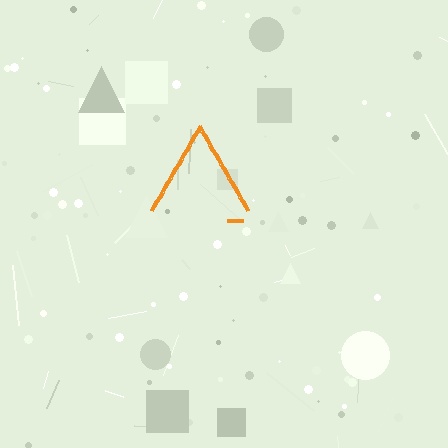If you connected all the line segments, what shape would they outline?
They would outline a triangle.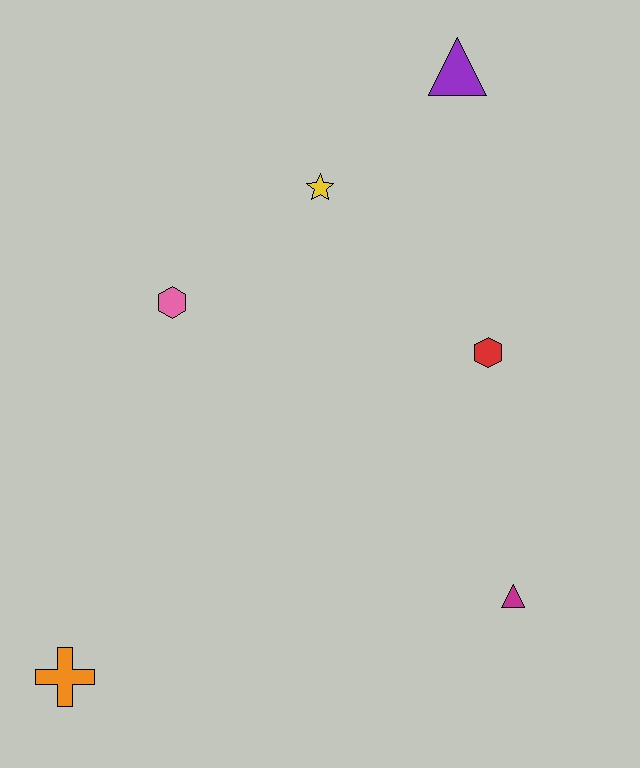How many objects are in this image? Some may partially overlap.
There are 6 objects.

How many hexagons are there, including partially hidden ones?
There are 2 hexagons.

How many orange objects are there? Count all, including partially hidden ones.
There is 1 orange object.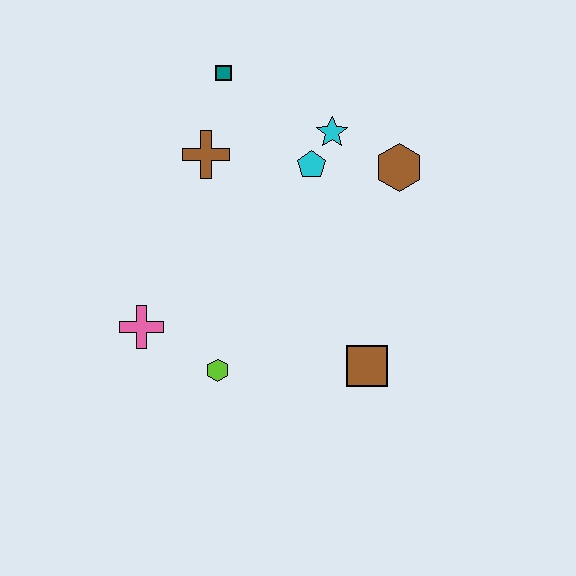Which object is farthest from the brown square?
The teal square is farthest from the brown square.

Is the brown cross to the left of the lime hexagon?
Yes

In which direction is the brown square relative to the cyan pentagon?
The brown square is below the cyan pentagon.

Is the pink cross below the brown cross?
Yes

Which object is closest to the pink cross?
The lime hexagon is closest to the pink cross.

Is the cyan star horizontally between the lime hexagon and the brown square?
Yes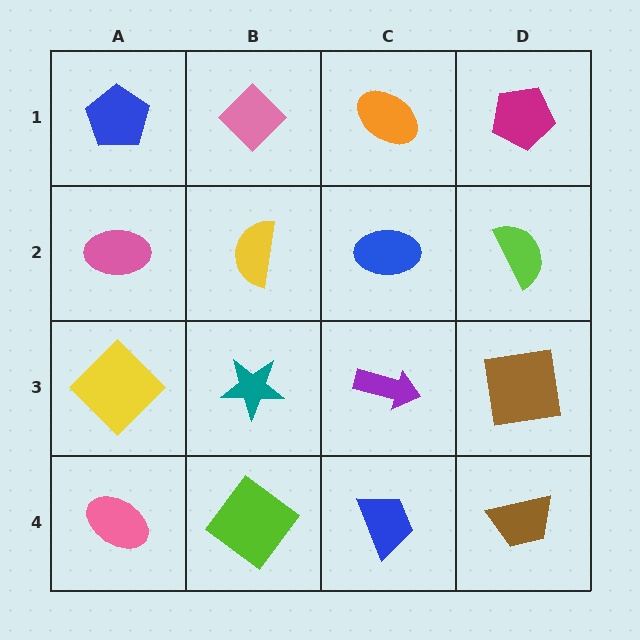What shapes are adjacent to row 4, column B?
A teal star (row 3, column B), a pink ellipse (row 4, column A), a blue trapezoid (row 4, column C).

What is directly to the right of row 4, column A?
A lime diamond.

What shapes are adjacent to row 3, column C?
A blue ellipse (row 2, column C), a blue trapezoid (row 4, column C), a teal star (row 3, column B), a brown square (row 3, column D).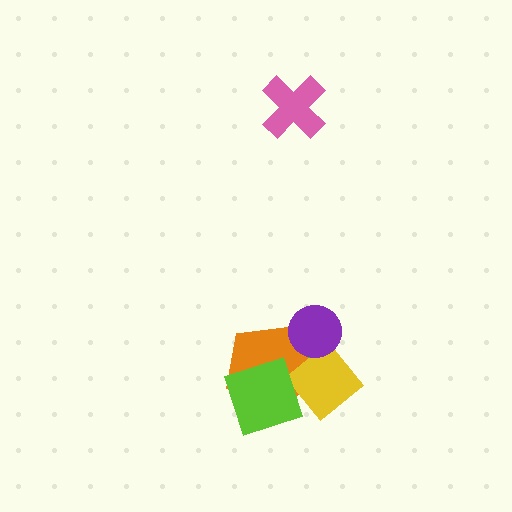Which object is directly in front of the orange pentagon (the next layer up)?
The yellow diamond is directly in front of the orange pentagon.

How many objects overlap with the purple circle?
3 objects overlap with the purple circle.